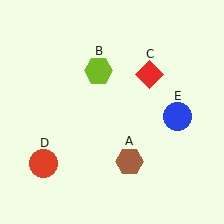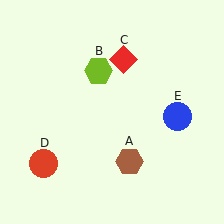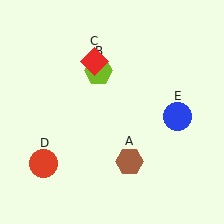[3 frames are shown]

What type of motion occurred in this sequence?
The red diamond (object C) rotated counterclockwise around the center of the scene.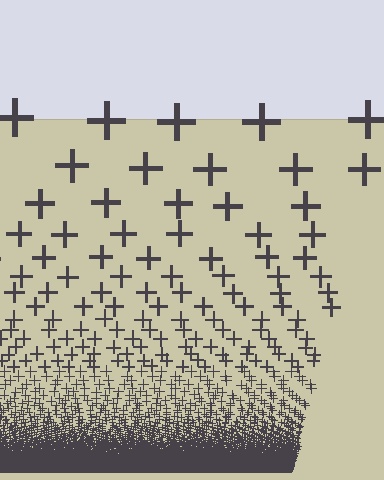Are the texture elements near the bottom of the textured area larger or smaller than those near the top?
Smaller. The gradient is inverted — elements near the bottom are smaller and denser.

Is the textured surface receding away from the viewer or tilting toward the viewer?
The surface appears to tilt toward the viewer. Texture elements get larger and sparser toward the top.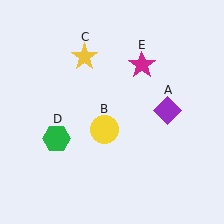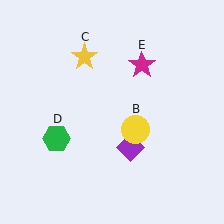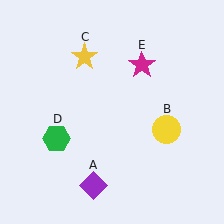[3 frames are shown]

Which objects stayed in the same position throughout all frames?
Yellow star (object C) and green hexagon (object D) and magenta star (object E) remained stationary.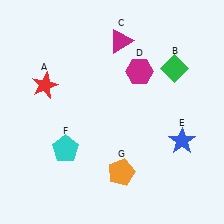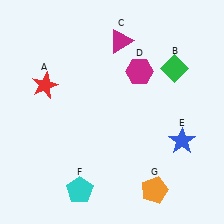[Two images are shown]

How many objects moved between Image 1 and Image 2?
2 objects moved between the two images.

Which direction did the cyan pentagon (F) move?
The cyan pentagon (F) moved down.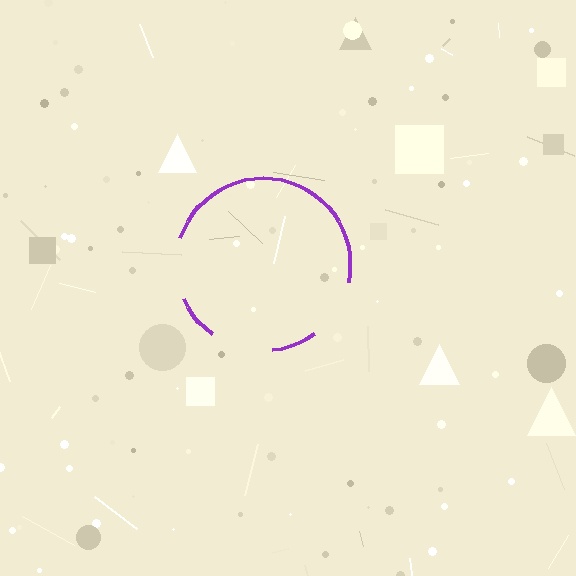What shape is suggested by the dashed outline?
The dashed outline suggests a circle.